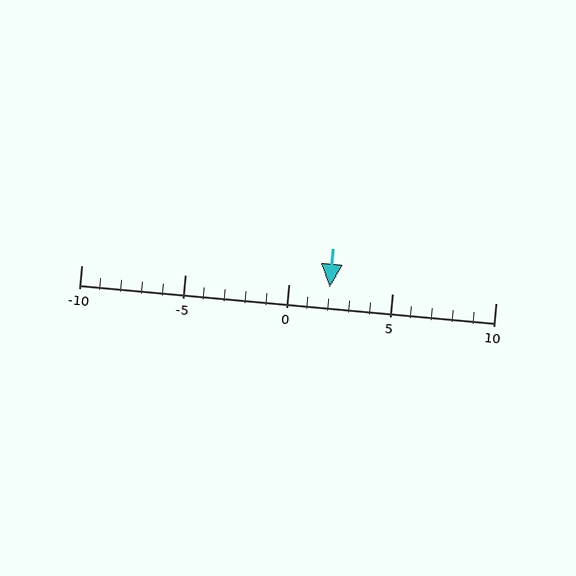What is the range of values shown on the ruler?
The ruler shows values from -10 to 10.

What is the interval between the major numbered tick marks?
The major tick marks are spaced 5 units apart.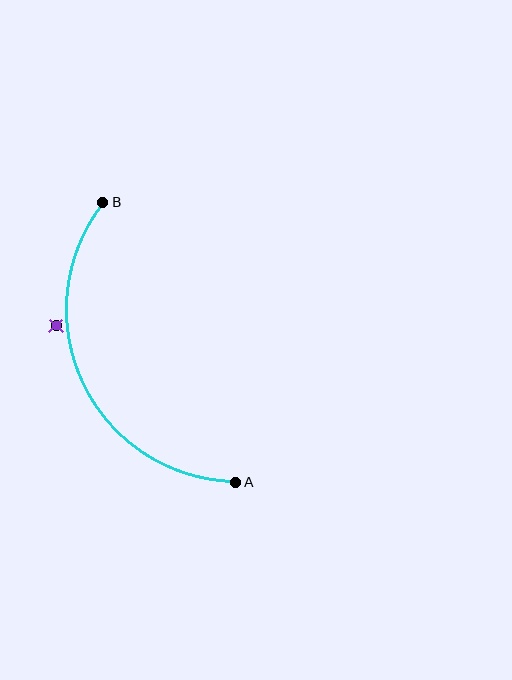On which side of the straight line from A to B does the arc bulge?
The arc bulges to the left of the straight line connecting A and B.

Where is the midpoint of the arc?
The arc midpoint is the point on the curve farthest from the straight line joining A and B. It sits to the left of that line.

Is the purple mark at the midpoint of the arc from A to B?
No — the purple mark does not lie on the arc at all. It sits slightly outside the curve.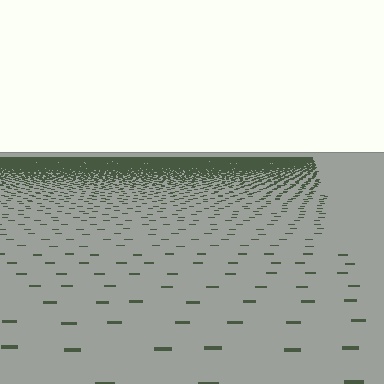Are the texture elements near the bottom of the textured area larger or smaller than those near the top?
Larger. Near the bottom, elements are closer to the viewer and appear at a bigger on-screen size.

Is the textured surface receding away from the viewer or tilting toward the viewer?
The surface is receding away from the viewer. Texture elements get smaller and denser toward the top.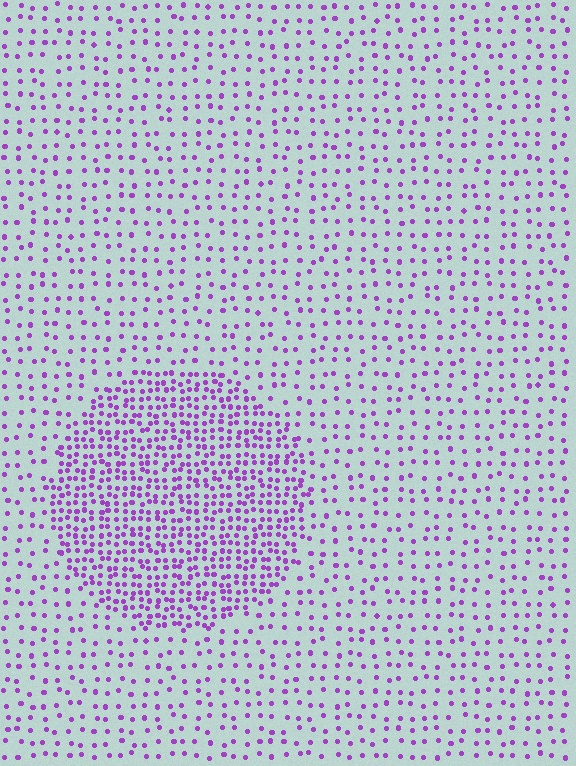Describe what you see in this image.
The image contains small purple elements arranged at two different densities. A circle-shaped region is visible where the elements are more densely packed than the surrounding area.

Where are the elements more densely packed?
The elements are more densely packed inside the circle boundary.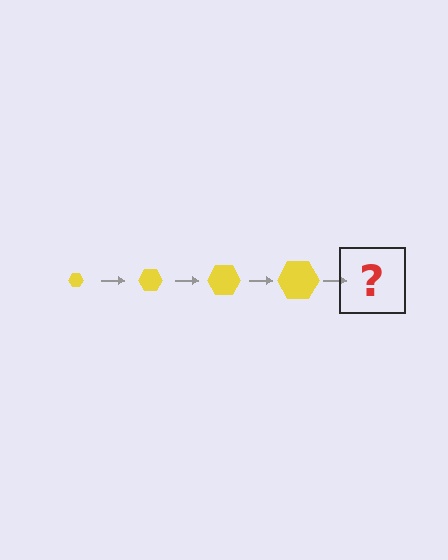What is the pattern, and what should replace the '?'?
The pattern is that the hexagon gets progressively larger each step. The '?' should be a yellow hexagon, larger than the previous one.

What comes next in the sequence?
The next element should be a yellow hexagon, larger than the previous one.